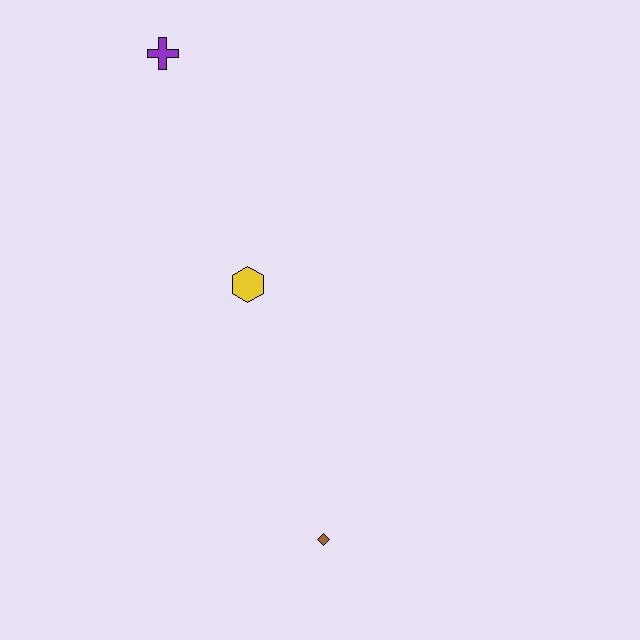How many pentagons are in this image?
There are no pentagons.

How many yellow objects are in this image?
There is 1 yellow object.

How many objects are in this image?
There are 3 objects.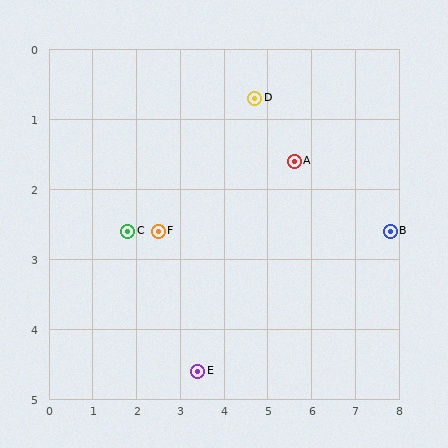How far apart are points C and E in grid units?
Points C and E are about 2.6 grid units apart.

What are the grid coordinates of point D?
Point D is at approximately (4.7, 0.7).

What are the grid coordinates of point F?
Point F is at approximately (2.5, 2.6).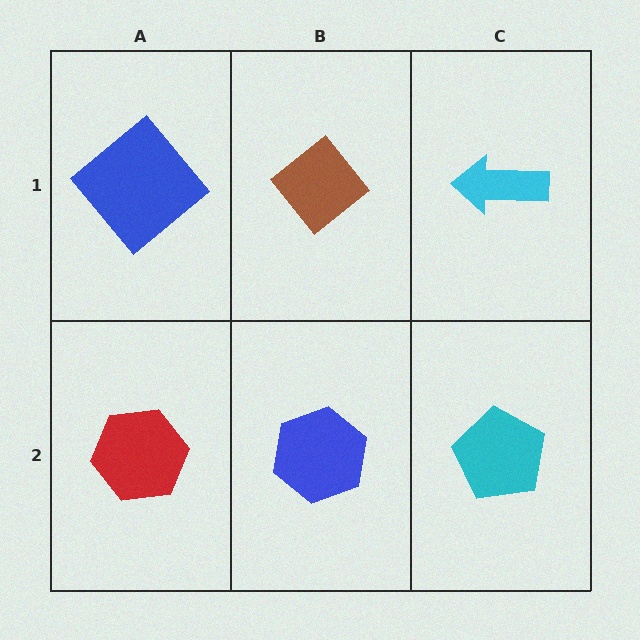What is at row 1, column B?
A brown diamond.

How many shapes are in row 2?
3 shapes.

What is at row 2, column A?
A red hexagon.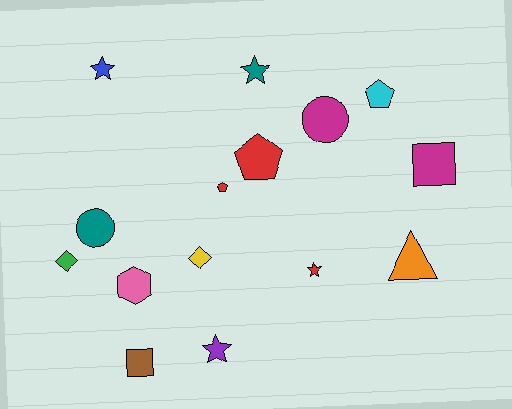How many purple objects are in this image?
There is 1 purple object.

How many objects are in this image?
There are 15 objects.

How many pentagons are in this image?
There are 3 pentagons.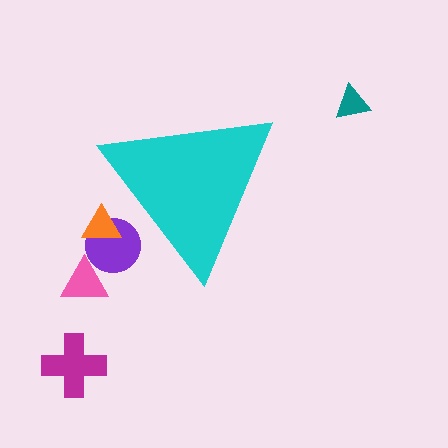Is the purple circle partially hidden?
Yes, the purple circle is partially hidden behind the cyan triangle.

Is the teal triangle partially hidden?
No, the teal triangle is fully visible.